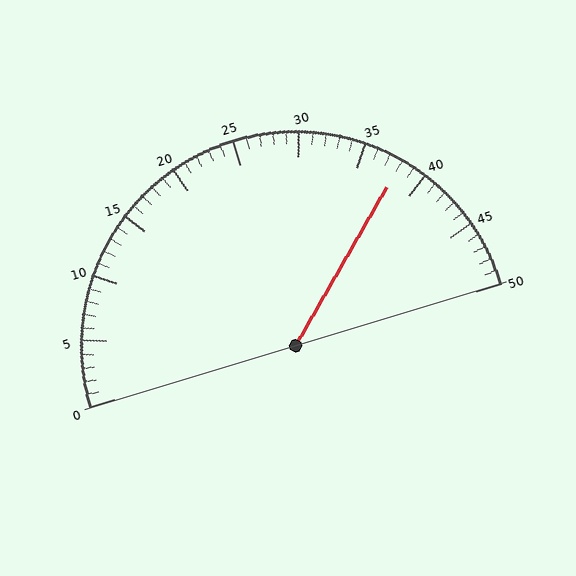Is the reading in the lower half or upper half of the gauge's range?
The reading is in the upper half of the range (0 to 50).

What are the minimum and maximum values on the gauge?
The gauge ranges from 0 to 50.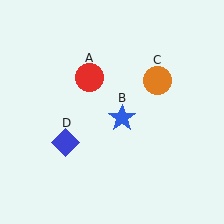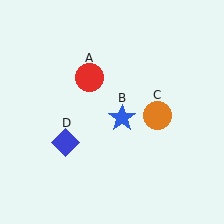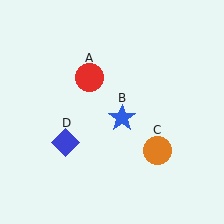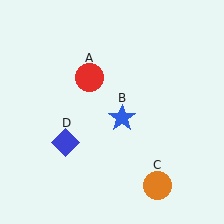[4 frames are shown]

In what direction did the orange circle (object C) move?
The orange circle (object C) moved down.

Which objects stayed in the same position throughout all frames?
Red circle (object A) and blue star (object B) and blue diamond (object D) remained stationary.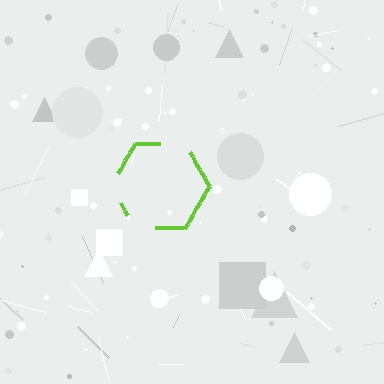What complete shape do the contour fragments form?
The contour fragments form a hexagon.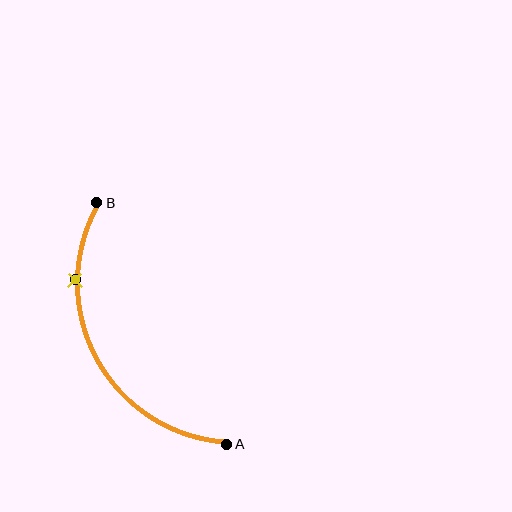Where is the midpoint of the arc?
The arc midpoint is the point on the curve farthest from the straight line joining A and B. It sits to the left of that line.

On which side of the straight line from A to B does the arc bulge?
The arc bulges to the left of the straight line connecting A and B.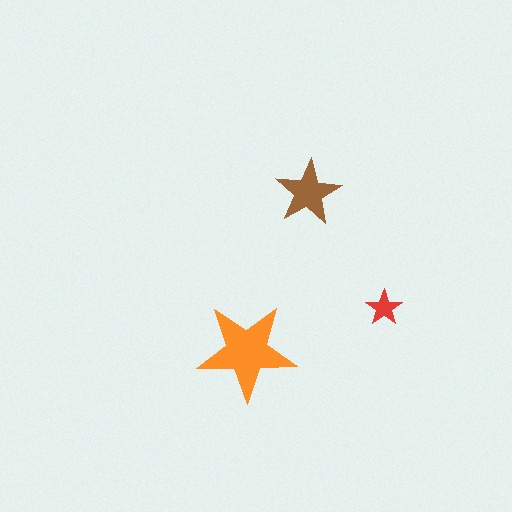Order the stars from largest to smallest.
the orange one, the brown one, the red one.